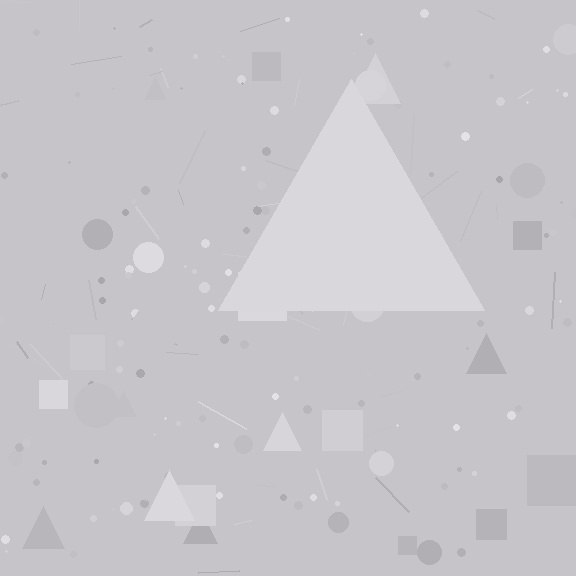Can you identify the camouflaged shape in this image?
The camouflaged shape is a triangle.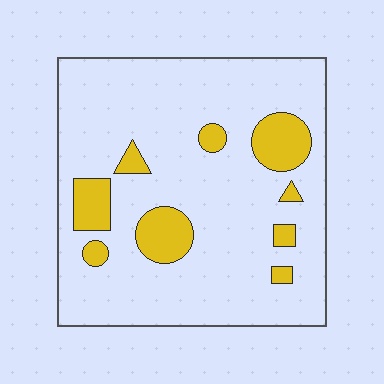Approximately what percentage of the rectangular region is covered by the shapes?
Approximately 15%.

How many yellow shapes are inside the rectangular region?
9.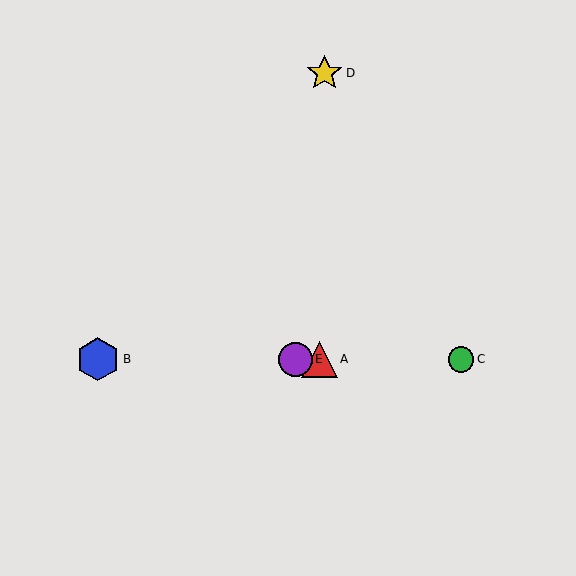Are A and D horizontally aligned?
No, A is at y≈359 and D is at y≈73.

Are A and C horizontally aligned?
Yes, both are at y≈359.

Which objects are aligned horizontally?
Objects A, B, C, E are aligned horizontally.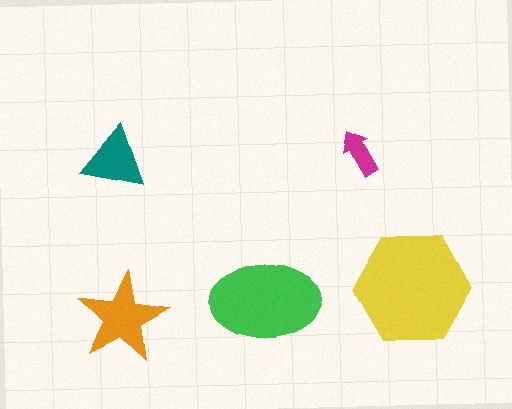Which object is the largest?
The yellow hexagon.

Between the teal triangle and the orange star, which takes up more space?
The orange star.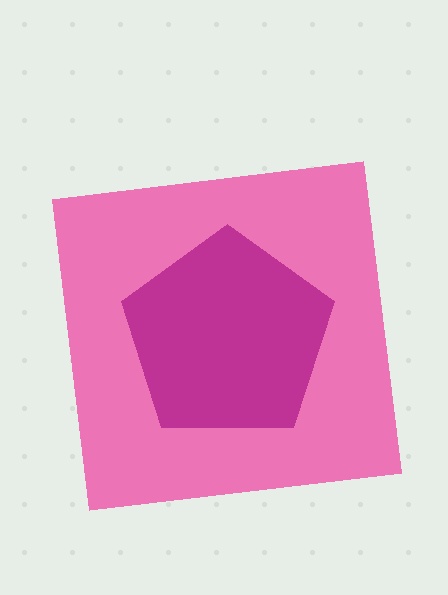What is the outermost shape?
The pink square.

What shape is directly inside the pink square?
The magenta pentagon.